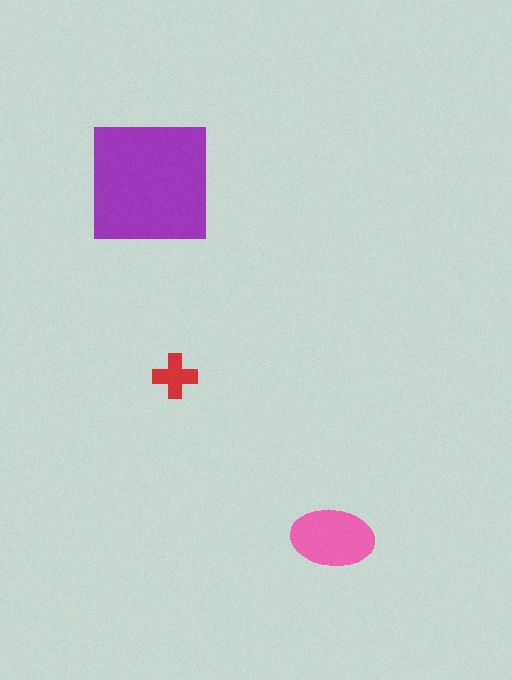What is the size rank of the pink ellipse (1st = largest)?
2nd.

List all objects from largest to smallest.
The purple square, the pink ellipse, the red cross.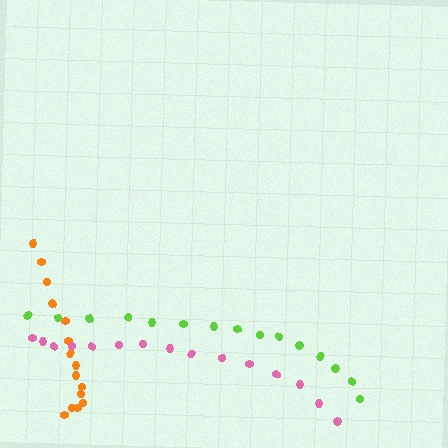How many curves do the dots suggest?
There are 3 distinct paths.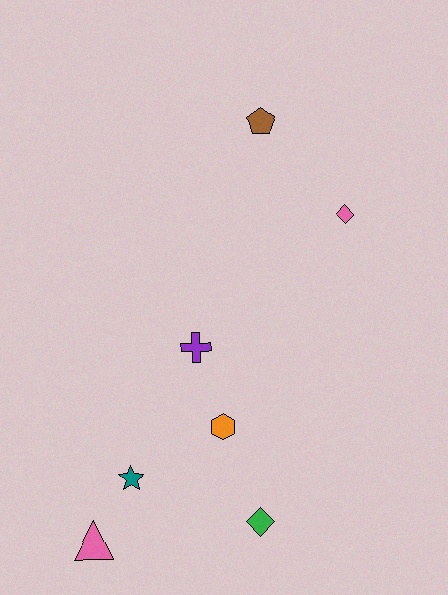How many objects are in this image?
There are 7 objects.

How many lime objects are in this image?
There are no lime objects.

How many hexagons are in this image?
There is 1 hexagon.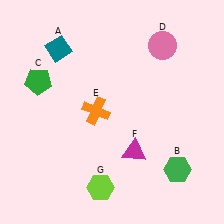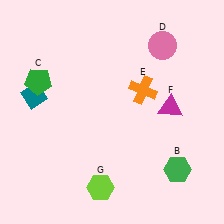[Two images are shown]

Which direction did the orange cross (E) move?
The orange cross (E) moved right.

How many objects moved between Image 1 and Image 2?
3 objects moved between the two images.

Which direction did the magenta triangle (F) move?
The magenta triangle (F) moved up.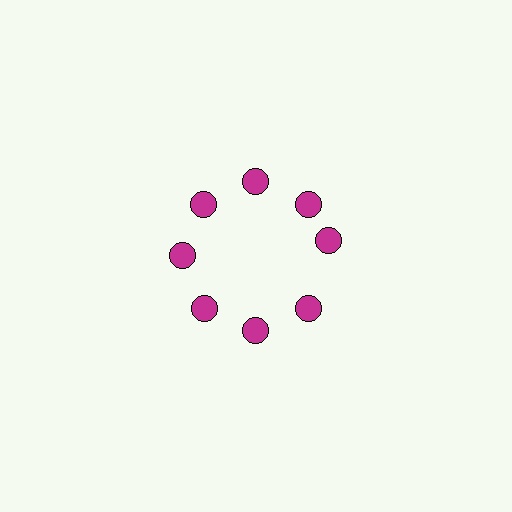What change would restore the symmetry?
The symmetry would be restored by rotating it back into even spacing with its neighbors so that all 8 circles sit at equal angles and equal distance from the center.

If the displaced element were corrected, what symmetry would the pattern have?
It would have 8-fold rotational symmetry — the pattern would map onto itself every 45 degrees.